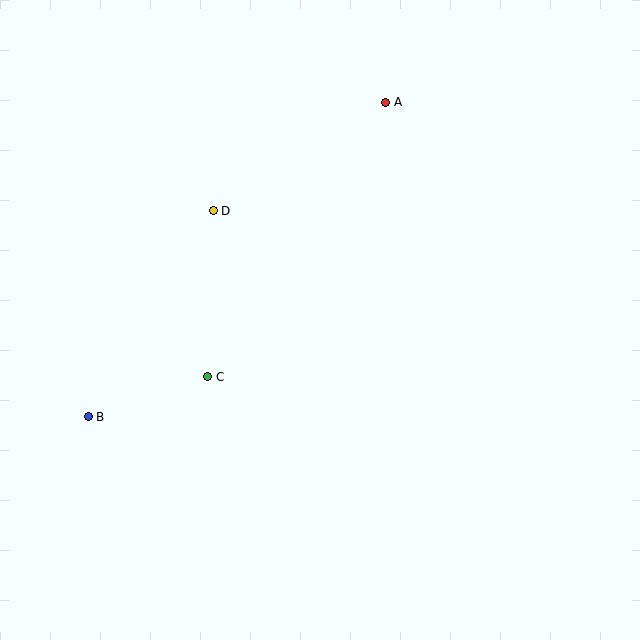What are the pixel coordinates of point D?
Point D is at (213, 211).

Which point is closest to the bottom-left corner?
Point B is closest to the bottom-left corner.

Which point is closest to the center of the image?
Point C at (208, 377) is closest to the center.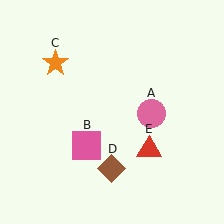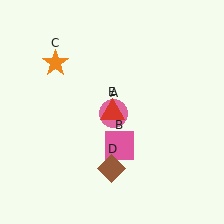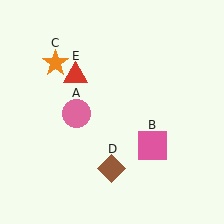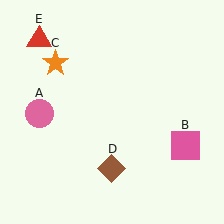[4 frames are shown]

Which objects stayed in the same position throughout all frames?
Orange star (object C) and brown diamond (object D) remained stationary.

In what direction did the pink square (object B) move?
The pink square (object B) moved right.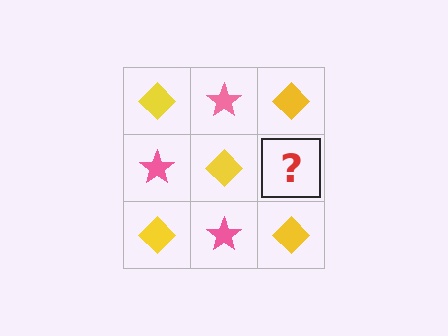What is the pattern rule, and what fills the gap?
The rule is that it alternates yellow diamond and pink star in a checkerboard pattern. The gap should be filled with a pink star.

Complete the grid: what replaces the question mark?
The question mark should be replaced with a pink star.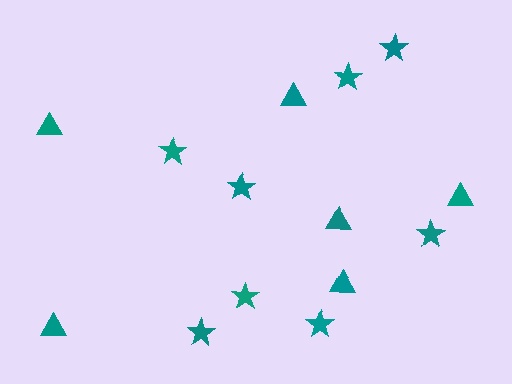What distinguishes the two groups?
There are 2 groups: one group of triangles (6) and one group of stars (8).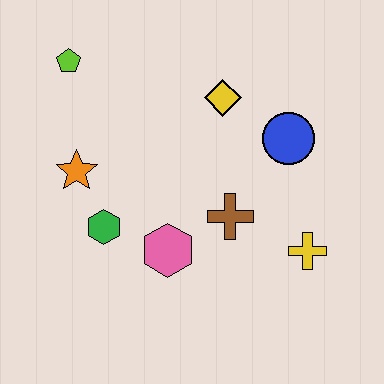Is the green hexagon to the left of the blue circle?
Yes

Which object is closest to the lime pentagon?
The orange star is closest to the lime pentagon.